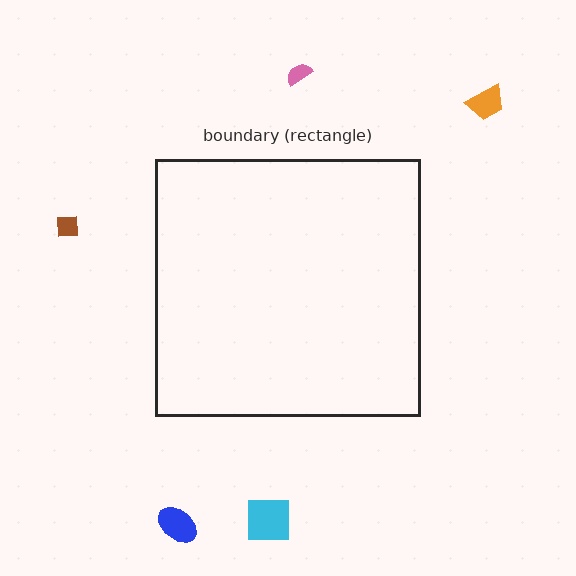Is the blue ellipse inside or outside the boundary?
Outside.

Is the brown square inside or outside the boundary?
Outside.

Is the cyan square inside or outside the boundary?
Outside.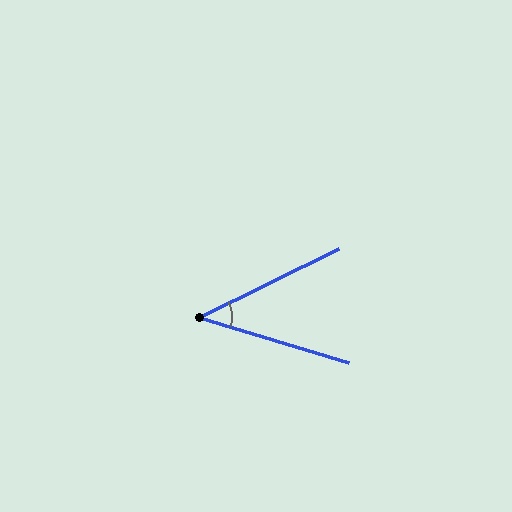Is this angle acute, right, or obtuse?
It is acute.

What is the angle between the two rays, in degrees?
Approximately 43 degrees.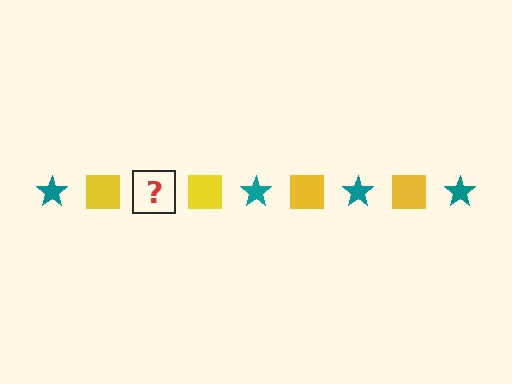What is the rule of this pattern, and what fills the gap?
The rule is that the pattern alternates between teal star and yellow square. The gap should be filled with a teal star.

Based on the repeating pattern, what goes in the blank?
The blank should be a teal star.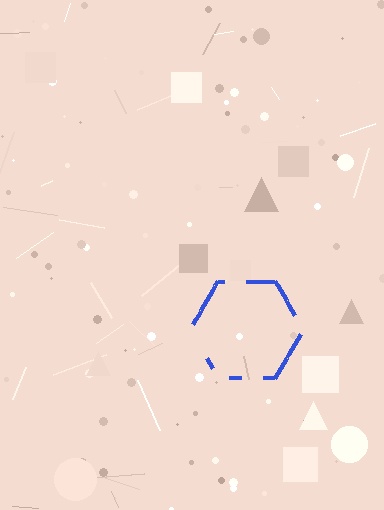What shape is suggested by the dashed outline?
The dashed outline suggests a hexagon.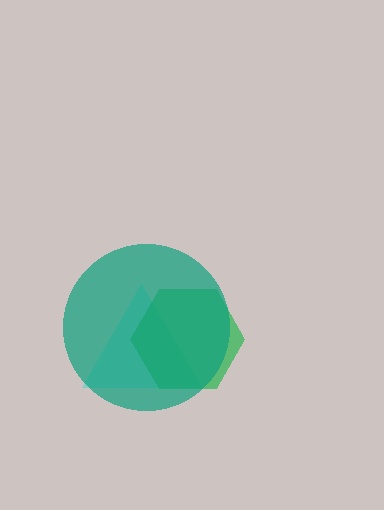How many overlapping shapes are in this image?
There are 3 overlapping shapes in the image.